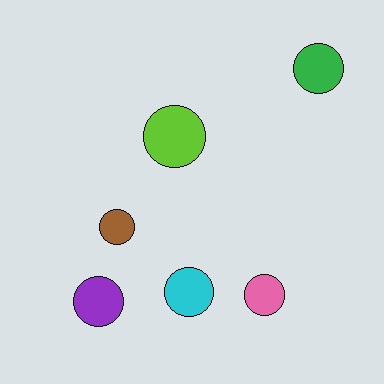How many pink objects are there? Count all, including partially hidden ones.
There is 1 pink object.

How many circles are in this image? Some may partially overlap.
There are 6 circles.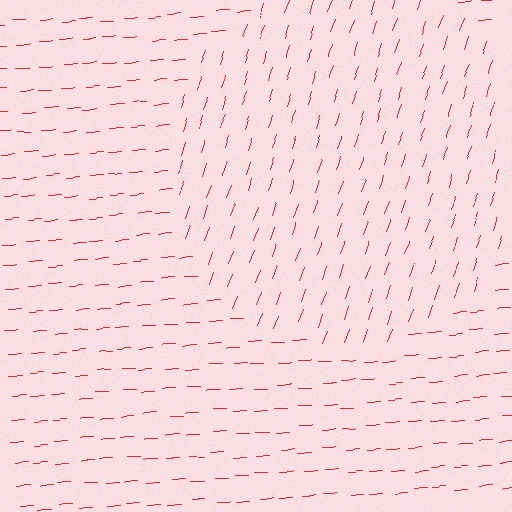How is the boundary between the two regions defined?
The boundary is defined purely by a change in line orientation (approximately 68 degrees difference). All lines are the same color and thickness.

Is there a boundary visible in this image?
Yes, there is a texture boundary formed by a change in line orientation.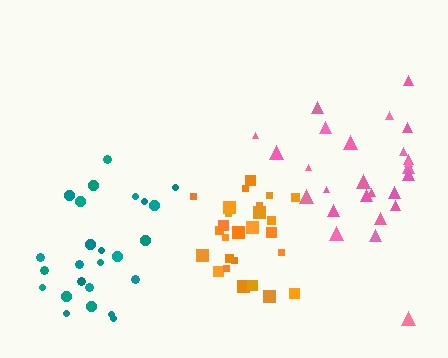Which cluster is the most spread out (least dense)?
Pink.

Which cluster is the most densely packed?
Orange.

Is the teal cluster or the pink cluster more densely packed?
Teal.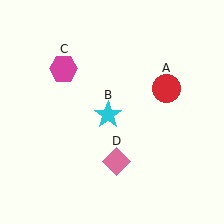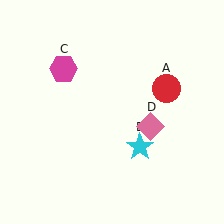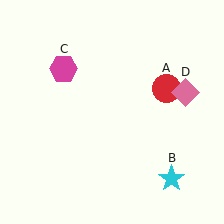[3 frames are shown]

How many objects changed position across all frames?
2 objects changed position: cyan star (object B), pink diamond (object D).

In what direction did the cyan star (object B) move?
The cyan star (object B) moved down and to the right.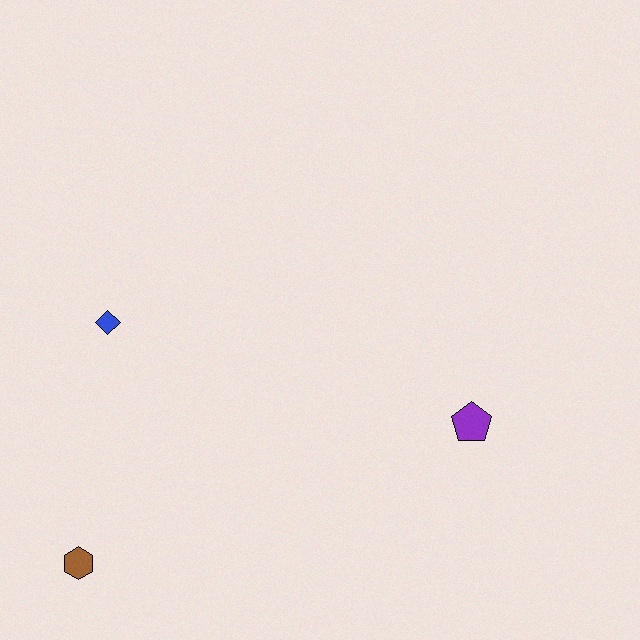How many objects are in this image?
There are 3 objects.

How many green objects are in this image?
There are no green objects.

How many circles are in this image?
There are no circles.